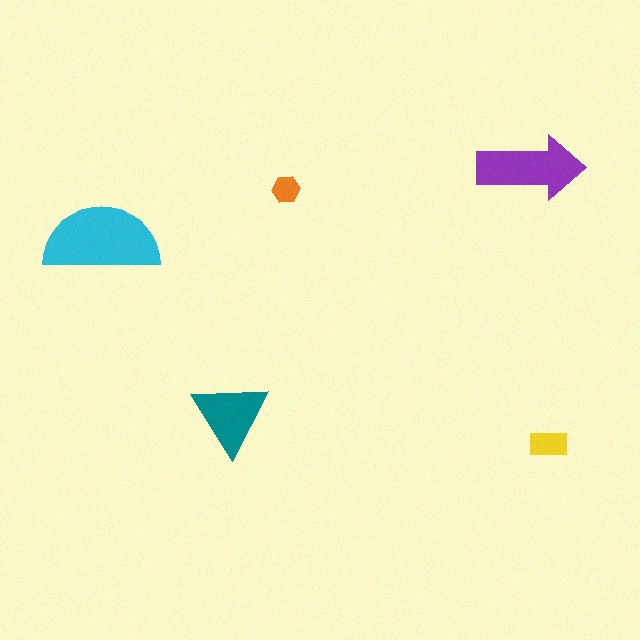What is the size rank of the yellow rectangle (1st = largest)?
4th.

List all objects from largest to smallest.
The cyan semicircle, the purple arrow, the teal triangle, the yellow rectangle, the orange hexagon.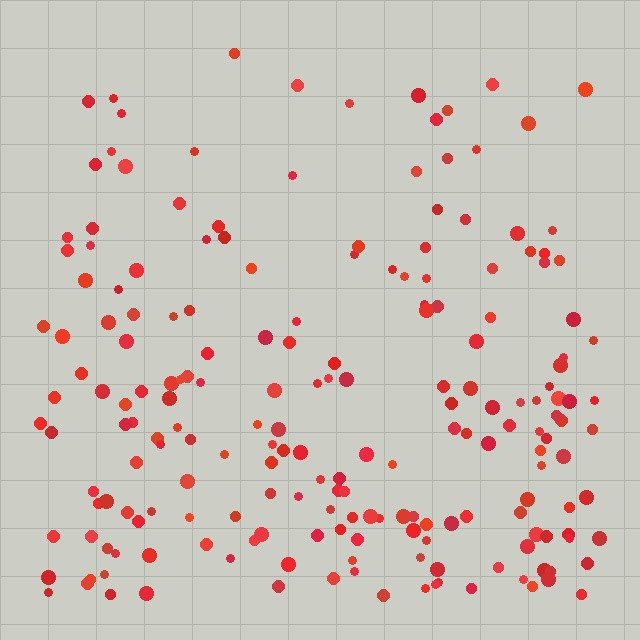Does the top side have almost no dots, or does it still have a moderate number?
Still a moderate number, just noticeably fewer than the bottom.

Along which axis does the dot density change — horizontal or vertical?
Vertical.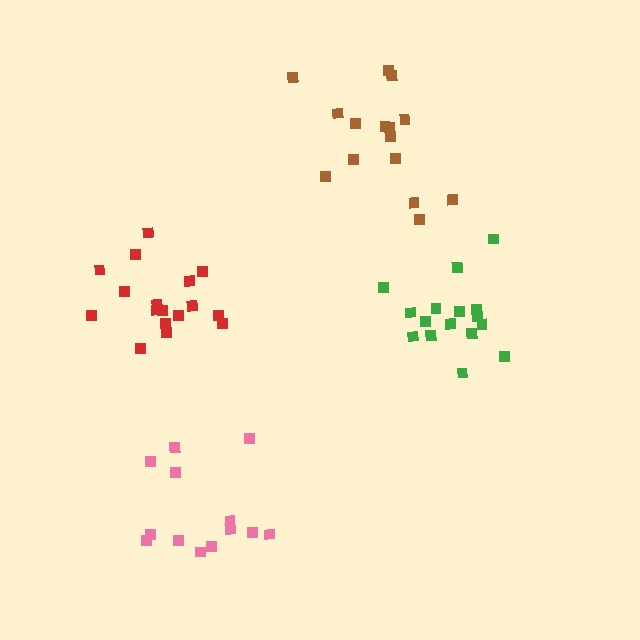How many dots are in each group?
Group 1: 17 dots, Group 2: 15 dots, Group 3: 16 dots, Group 4: 13 dots (61 total).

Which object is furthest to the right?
The green cluster is rightmost.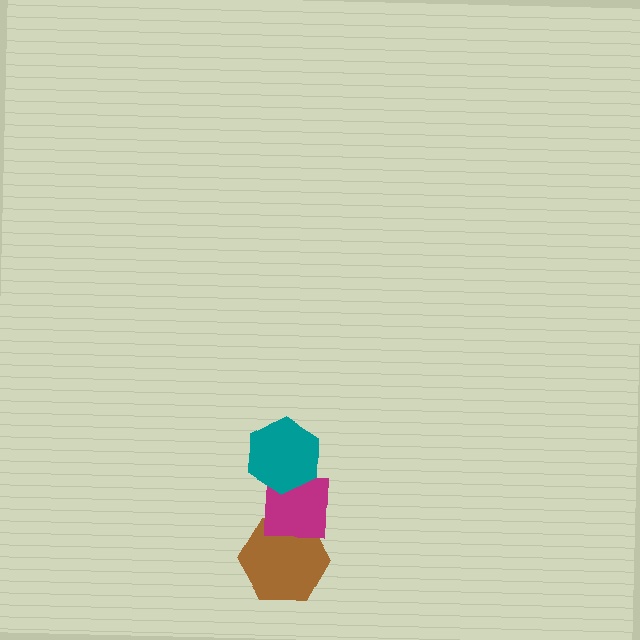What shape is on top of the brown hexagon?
The magenta square is on top of the brown hexagon.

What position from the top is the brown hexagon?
The brown hexagon is 3rd from the top.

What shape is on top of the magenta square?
The teal hexagon is on top of the magenta square.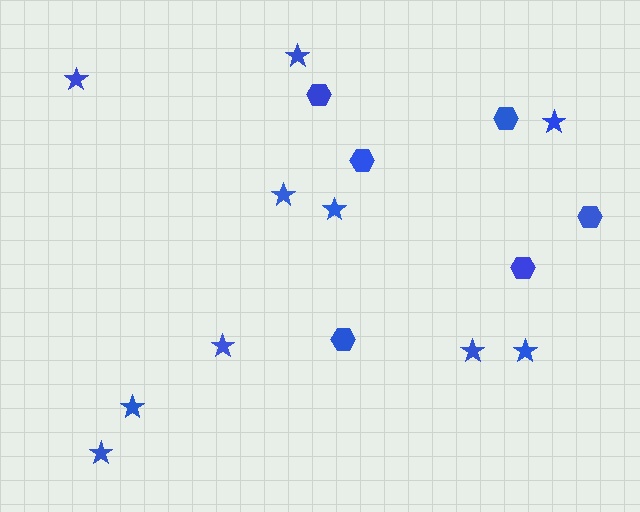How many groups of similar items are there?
There are 2 groups: one group of stars (10) and one group of hexagons (6).